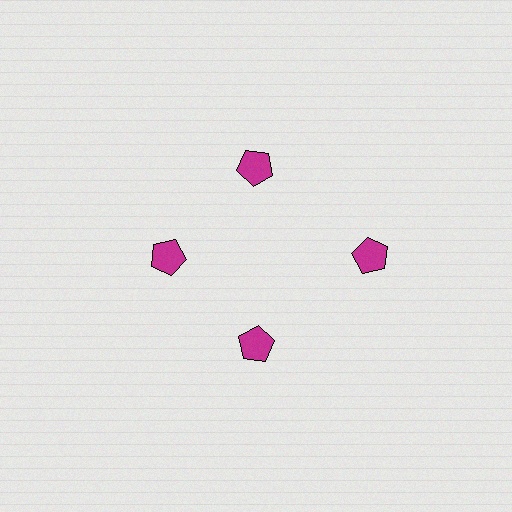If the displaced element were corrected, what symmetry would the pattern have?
It would have 4-fold rotational symmetry — the pattern would map onto itself every 90 degrees.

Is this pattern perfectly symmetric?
No. The 4 magenta pentagons are arranged in a ring, but one element near the 3 o'clock position is pushed outward from the center, breaking the 4-fold rotational symmetry.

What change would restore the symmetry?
The symmetry would be restored by moving it inward, back onto the ring so that all 4 pentagons sit at equal angles and equal distance from the center.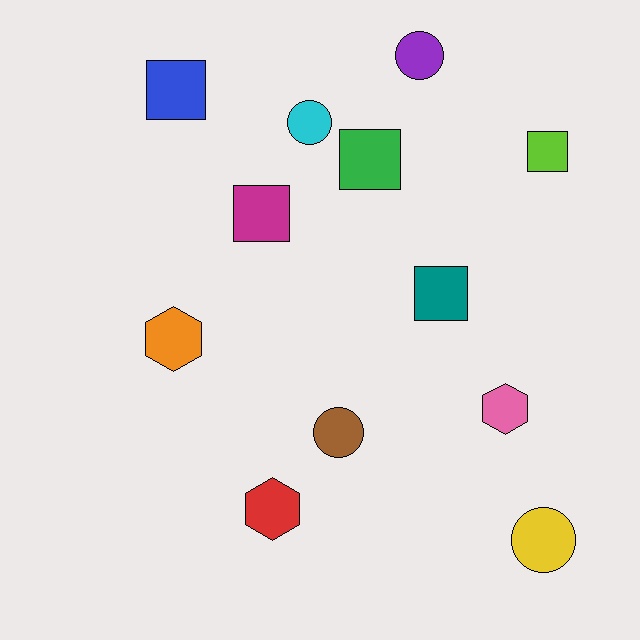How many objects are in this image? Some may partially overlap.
There are 12 objects.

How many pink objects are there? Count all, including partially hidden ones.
There is 1 pink object.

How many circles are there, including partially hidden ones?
There are 4 circles.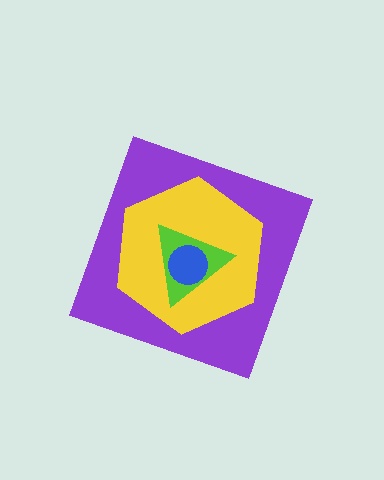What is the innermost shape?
The blue circle.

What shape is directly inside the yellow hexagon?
The lime triangle.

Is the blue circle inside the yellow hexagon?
Yes.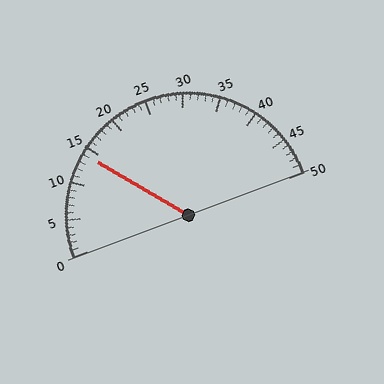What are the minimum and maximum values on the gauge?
The gauge ranges from 0 to 50.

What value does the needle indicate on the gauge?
The needle indicates approximately 14.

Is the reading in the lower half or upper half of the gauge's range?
The reading is in the lower half of the range (0 to 50).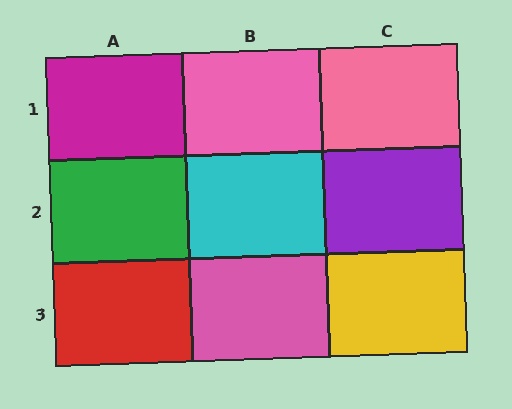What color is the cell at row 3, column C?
Yellow.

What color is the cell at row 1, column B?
Pink.